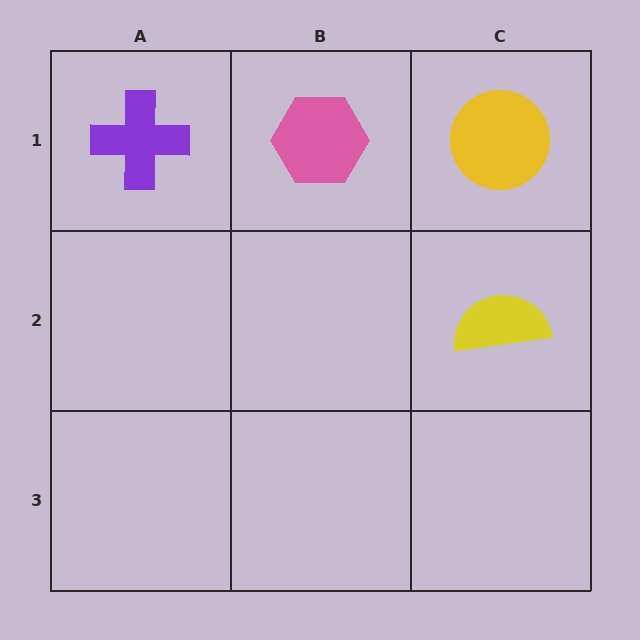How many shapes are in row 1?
3 shapes.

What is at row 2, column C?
A yellow semicircle.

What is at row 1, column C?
A yellow circle.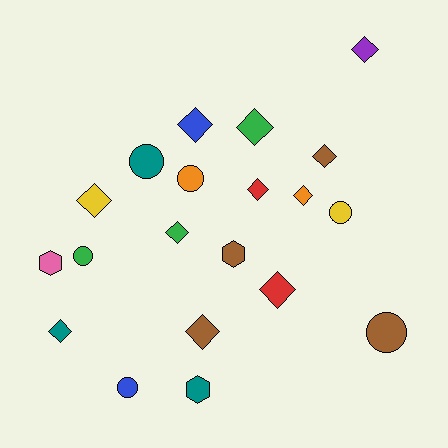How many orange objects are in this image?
There are 2 orange objects.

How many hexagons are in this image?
There are 3 hexagons.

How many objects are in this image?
There are 20 objects.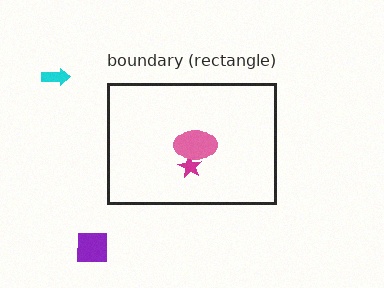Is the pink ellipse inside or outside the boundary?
Inside.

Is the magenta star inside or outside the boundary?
Inside.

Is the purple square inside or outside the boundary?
Outside.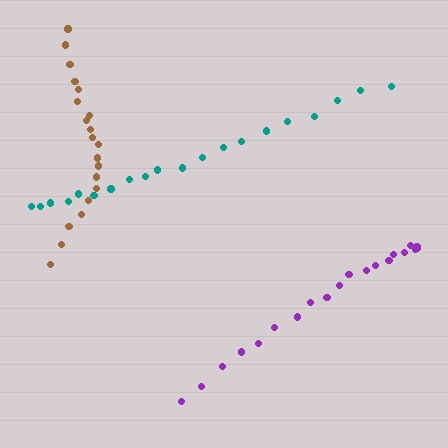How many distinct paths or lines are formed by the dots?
There are 3 distinct paths.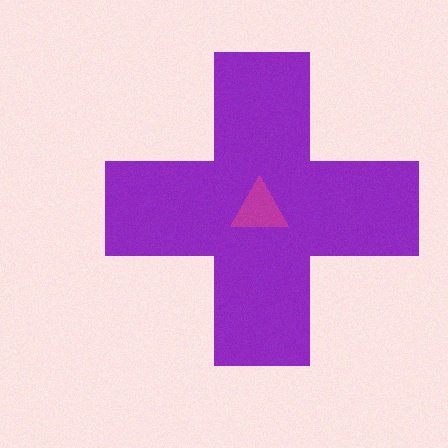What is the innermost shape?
The magenta triangle.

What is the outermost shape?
The purple cross.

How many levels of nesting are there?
2.